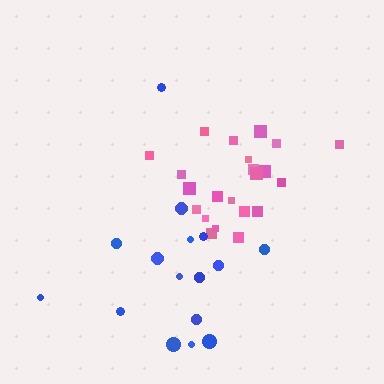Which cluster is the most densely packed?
Pink.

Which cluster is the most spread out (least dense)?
Blue.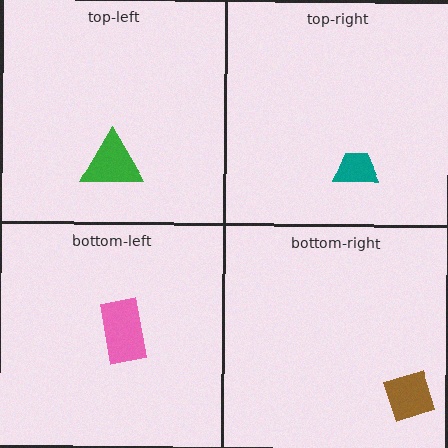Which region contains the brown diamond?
The bottom-right region.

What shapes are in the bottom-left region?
The pink rectangle.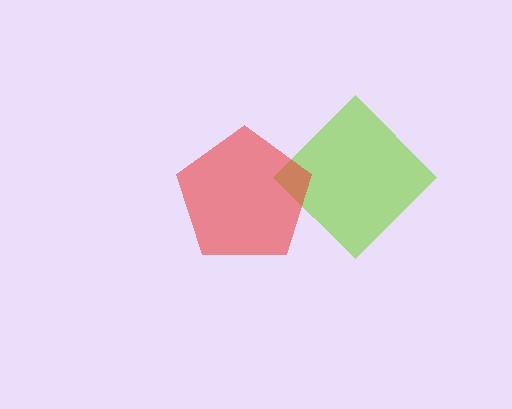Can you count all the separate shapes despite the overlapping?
Yes, there are 2 separate shapes.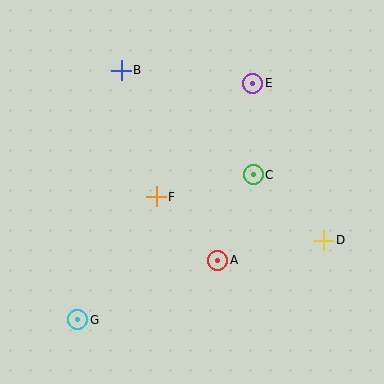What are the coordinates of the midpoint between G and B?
The midpoint between G and B is at (99, 195).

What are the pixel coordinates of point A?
Point A is at (218, 260).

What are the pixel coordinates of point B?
Point B is at (121, 70).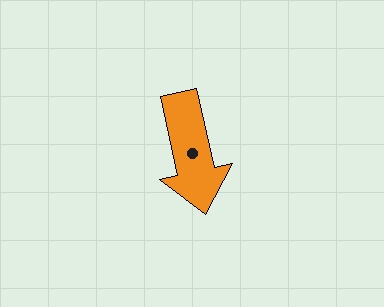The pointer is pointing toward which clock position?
Roughly 6 o'clock.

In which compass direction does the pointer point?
South.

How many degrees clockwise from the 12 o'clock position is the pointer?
Approximately 167 degrees.